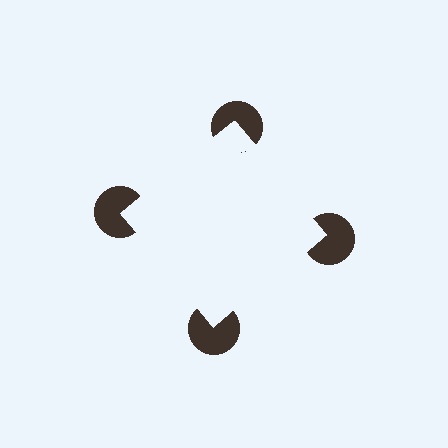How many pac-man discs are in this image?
There are 4 — one at each vertex of the illusory square.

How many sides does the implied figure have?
4 sides.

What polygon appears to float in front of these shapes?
An illusory square — its edges are inferred from the aligned wedge cuts in the pac-man discs, not physically drawn.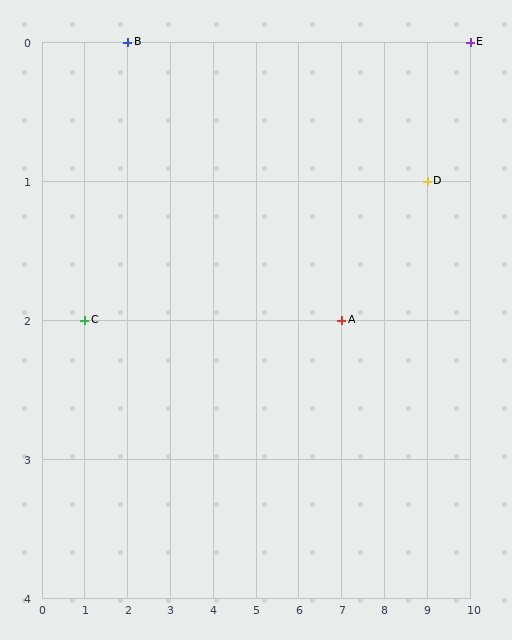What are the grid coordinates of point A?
Point A is at grid coordinates (7, 2).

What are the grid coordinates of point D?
Point D is at grid coordinates (9, 1).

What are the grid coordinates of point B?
Point B is at grid coordinates (2, 0).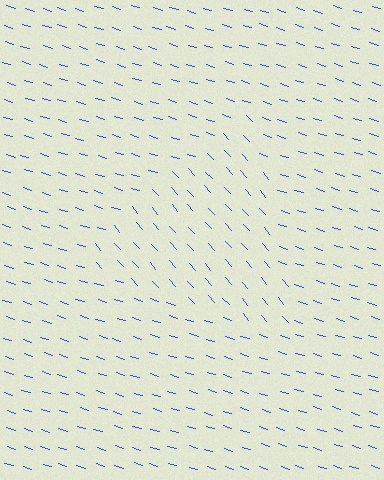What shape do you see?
I see a triangle.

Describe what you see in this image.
The image is filled with small blue line segments. A triangle region in the image has lines oriented differently from the surrounding lines, creating a visible texture boundary.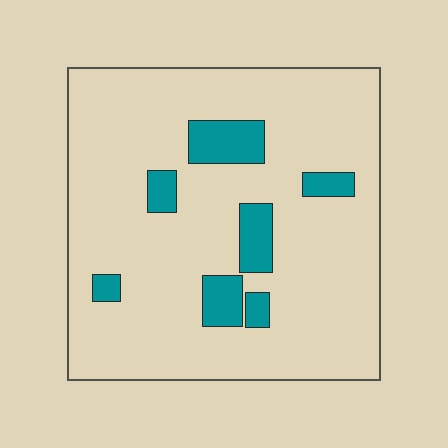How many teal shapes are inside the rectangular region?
7.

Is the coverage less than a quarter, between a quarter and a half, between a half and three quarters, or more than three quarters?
Less than a quarter.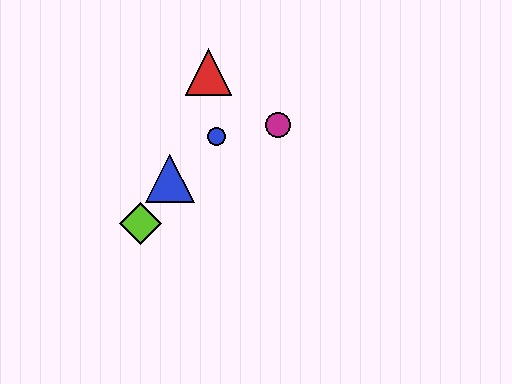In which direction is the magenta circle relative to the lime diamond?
The magenta circle is to the right of the lime diamond.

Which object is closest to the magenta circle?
The blue circle is closest to the magenta circle.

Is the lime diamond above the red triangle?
No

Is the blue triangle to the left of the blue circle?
Yes